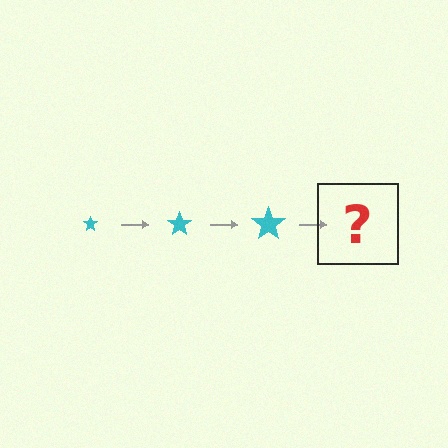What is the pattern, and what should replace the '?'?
The pattern is that the star gets progressively larger each step. The '?' should be a cyan star, larger than the previous one.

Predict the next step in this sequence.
The next step is a cyan star, larger than the previous one.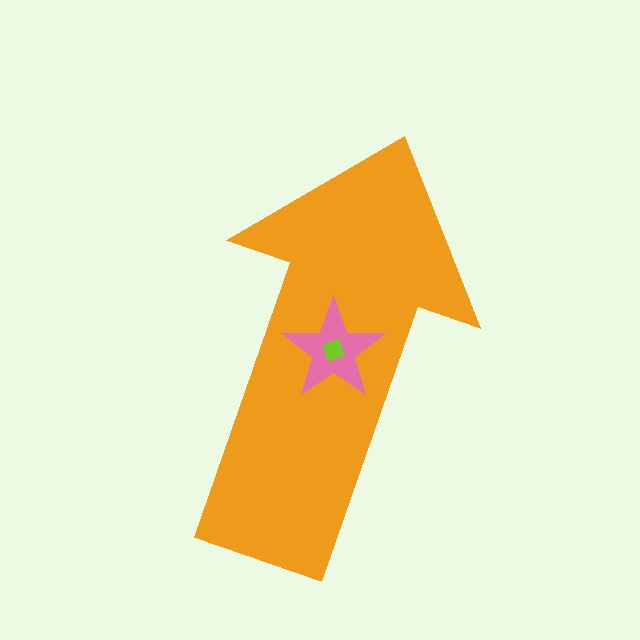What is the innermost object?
The lime square.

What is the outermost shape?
The orange arrow.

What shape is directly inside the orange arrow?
The pink star.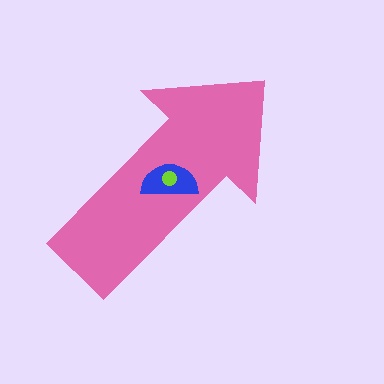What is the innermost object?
The lime circle.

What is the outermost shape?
The pink arrow.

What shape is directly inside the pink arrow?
The blue semicircle.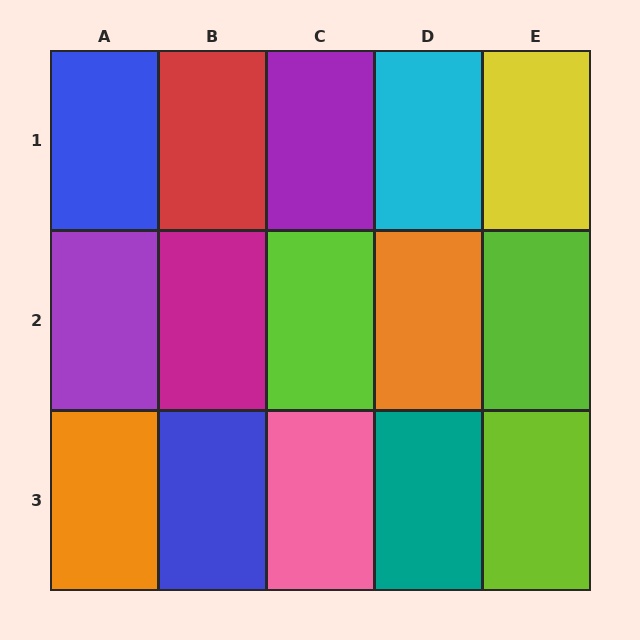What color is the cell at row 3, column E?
Lime.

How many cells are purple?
2 cells are purple.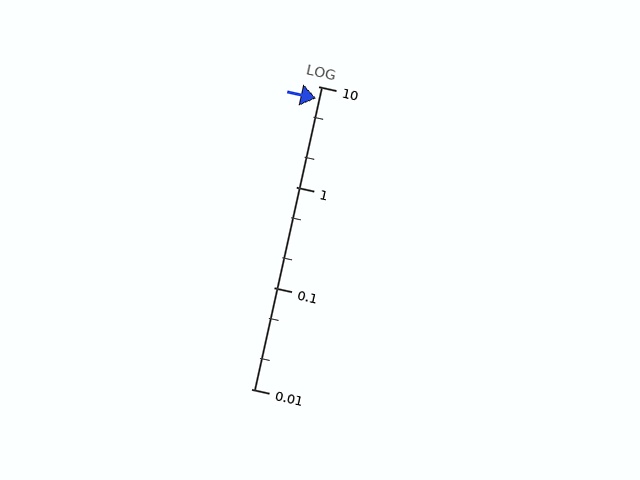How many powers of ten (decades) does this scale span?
The scale spans 3 decades, from 0.01 to 10.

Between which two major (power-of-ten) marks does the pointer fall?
The pointer is between 1 and 10.